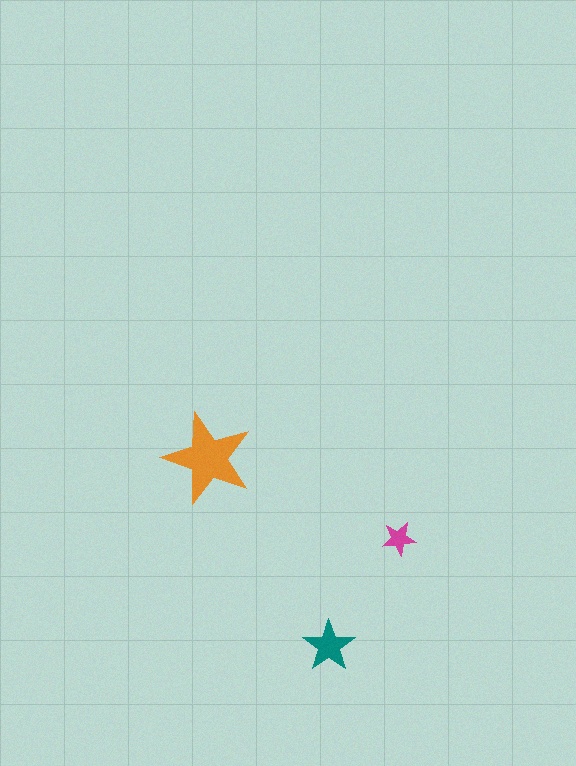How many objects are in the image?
There are 3 objects in the image.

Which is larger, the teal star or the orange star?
The orange one.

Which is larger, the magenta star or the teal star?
The teal one.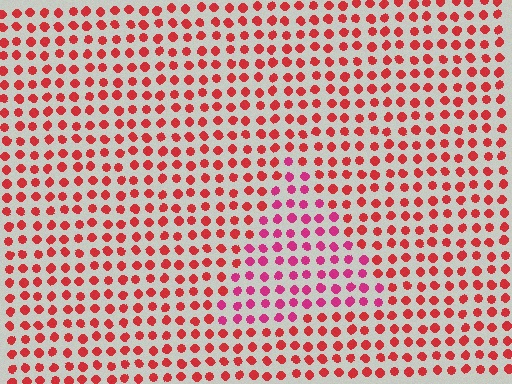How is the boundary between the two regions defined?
The boundary is defined purely by a slight shift in hue (about 29 degrees). Spacing, size, and orientation are identical on both sides.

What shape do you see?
I see a triangle.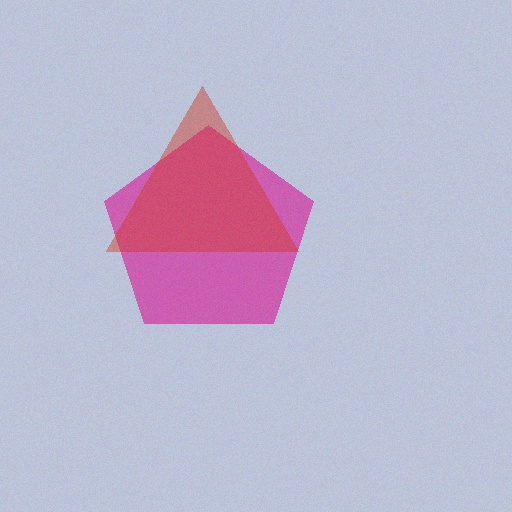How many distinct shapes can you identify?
There are 2 distinct shapes: a magenta pentagon, a red triangle.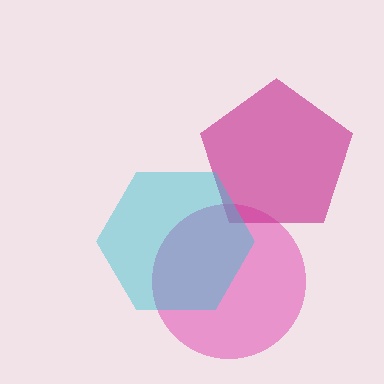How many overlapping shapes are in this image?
There are 3 overlapping shapes in the image.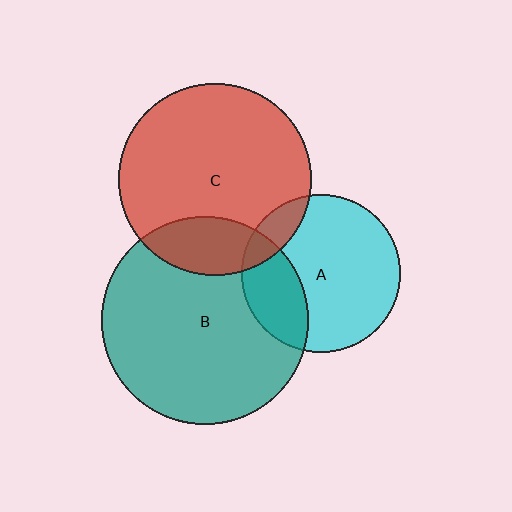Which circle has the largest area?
Circle B (teal).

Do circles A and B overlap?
Yes.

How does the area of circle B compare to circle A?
Approximately 1.7 times.